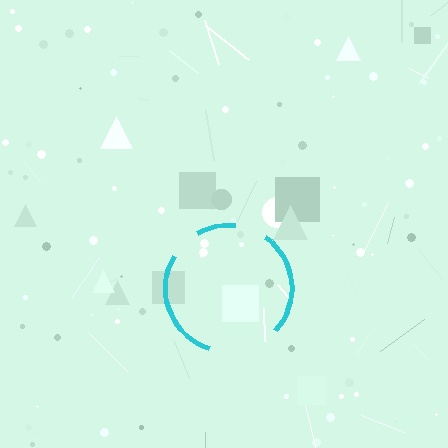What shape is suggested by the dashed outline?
The dashed outline suggests a circle.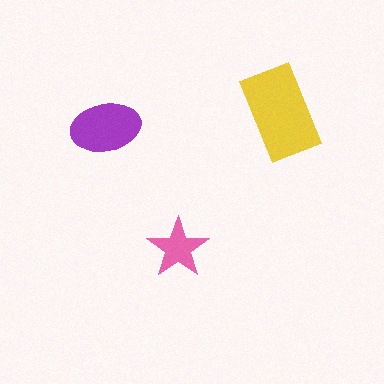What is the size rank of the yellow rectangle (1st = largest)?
1st.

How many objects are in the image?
There are 3 objects in the image.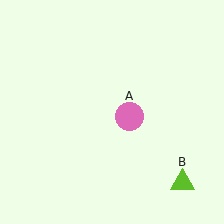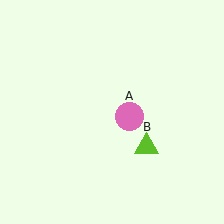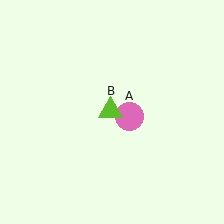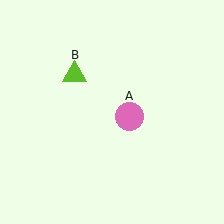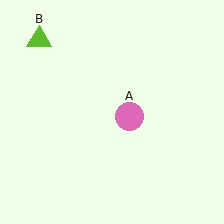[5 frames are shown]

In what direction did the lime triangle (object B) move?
The lime triangle (object B) moved up and to the left.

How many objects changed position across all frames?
1 object changed position: lime triangle (object B).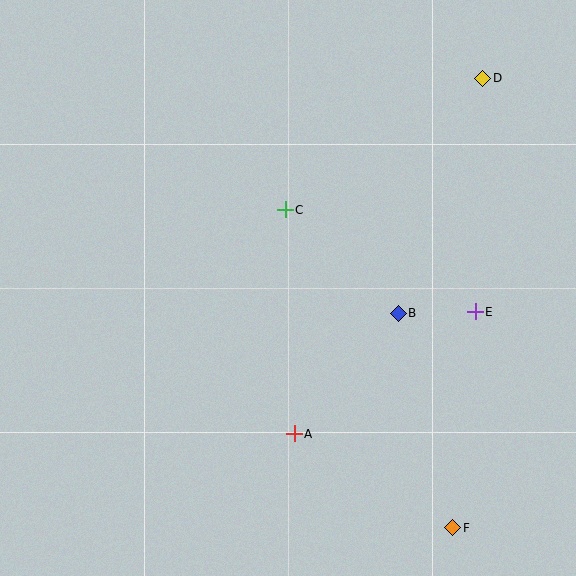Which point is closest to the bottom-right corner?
Point F is closest to the bottom-right corner.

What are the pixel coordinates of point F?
Point F is at (453, 528).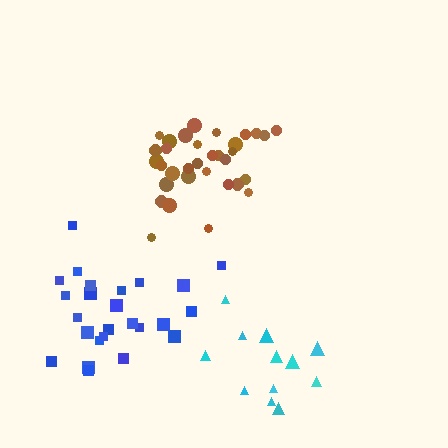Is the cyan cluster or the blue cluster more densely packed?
Blue.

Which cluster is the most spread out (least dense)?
Cyan.